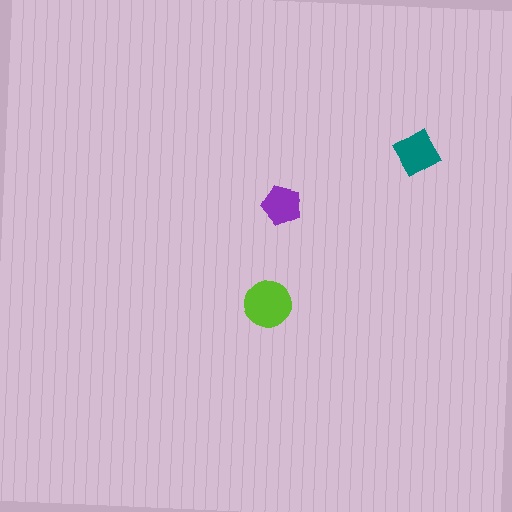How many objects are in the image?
There are 3 objects in the image.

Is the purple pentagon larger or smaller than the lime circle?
Smaller.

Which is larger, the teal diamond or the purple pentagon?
The teal diamond.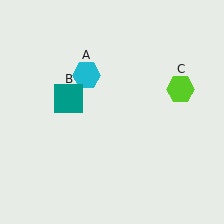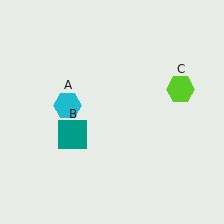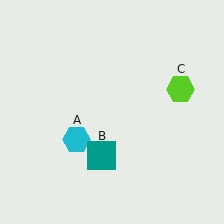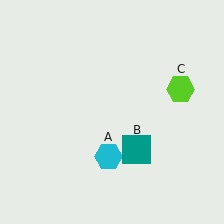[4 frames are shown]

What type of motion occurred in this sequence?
The cyan hexagon (object A), teal square (object B) rotated counterclockwise around the center of the scene.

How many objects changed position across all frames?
2 objects changed position: cyan hexagon (object A), teal square (object B).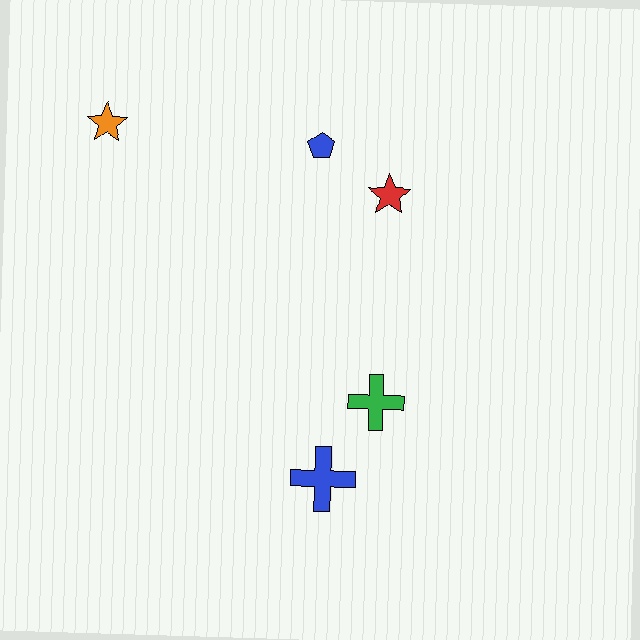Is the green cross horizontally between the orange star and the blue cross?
No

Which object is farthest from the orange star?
The blue cross is farthest from the orange star.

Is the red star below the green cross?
No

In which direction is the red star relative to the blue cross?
The red star is above the blue cross.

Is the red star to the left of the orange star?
No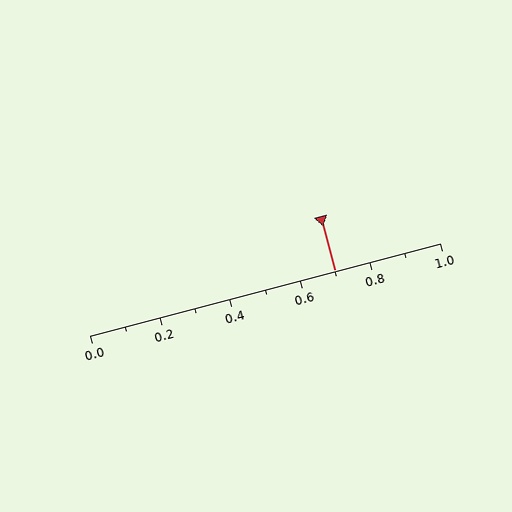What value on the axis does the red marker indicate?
The marker indicates approximately 0.7.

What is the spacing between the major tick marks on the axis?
The major ticks are spaced 0.2 apart.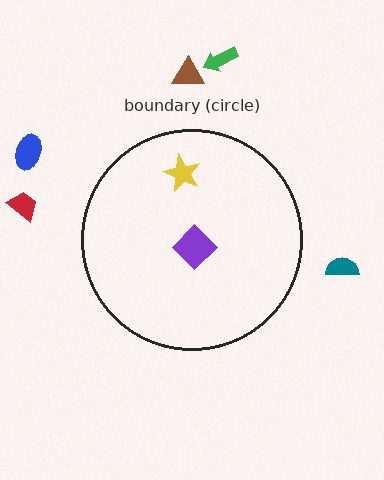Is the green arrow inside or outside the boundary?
Outside.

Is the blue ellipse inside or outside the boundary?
Outside.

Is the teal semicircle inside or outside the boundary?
Outside.